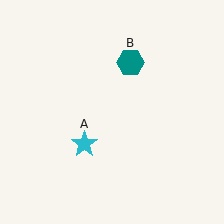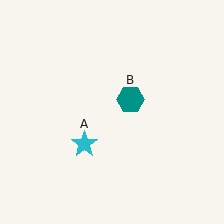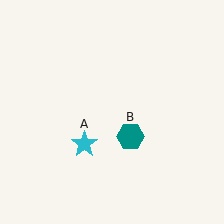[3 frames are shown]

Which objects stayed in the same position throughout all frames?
Cyan star (object A) remained stationary.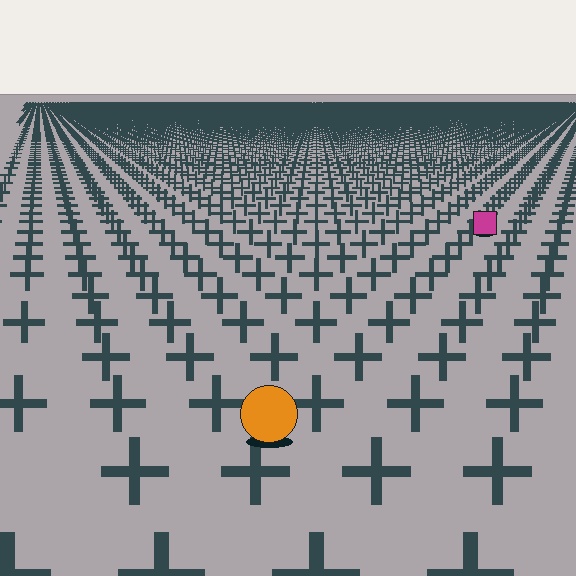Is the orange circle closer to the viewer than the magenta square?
Yes. The orange circle is closer — you can tell from the texture gradient: the ground texture is coarser near it.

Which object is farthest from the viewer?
The magenta square is farthest from the viewer. It appears smaller and the ground texture around it is denser.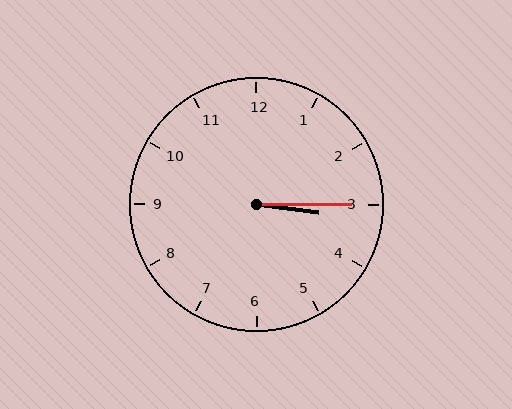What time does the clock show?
3:15.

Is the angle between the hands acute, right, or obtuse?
It is acute.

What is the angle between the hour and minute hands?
Approximately 8 degrees.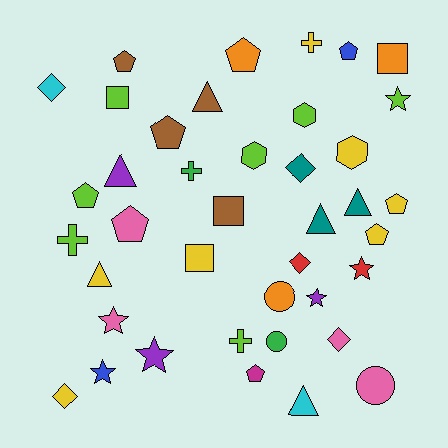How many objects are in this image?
There are 40 objects.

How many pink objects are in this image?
There are 4 pink objects.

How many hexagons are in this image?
There are 3 hexagons.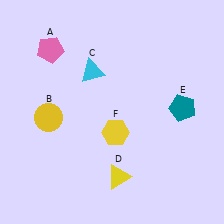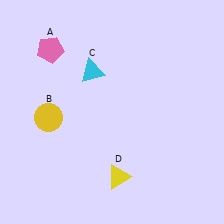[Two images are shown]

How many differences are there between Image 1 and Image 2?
There are 2 differences between the two images.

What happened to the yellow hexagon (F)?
The yellow hexagon (F) was removed in Image 2. It was in the bottom-right area of Image 1.